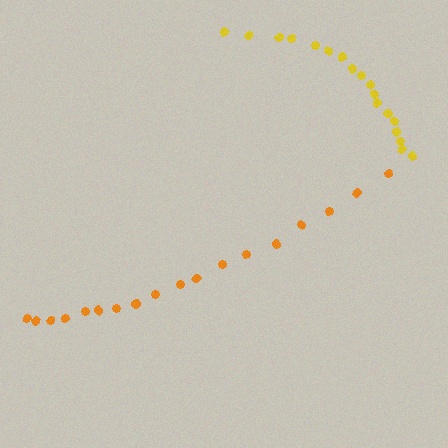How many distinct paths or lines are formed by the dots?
There are 2 distinct paths.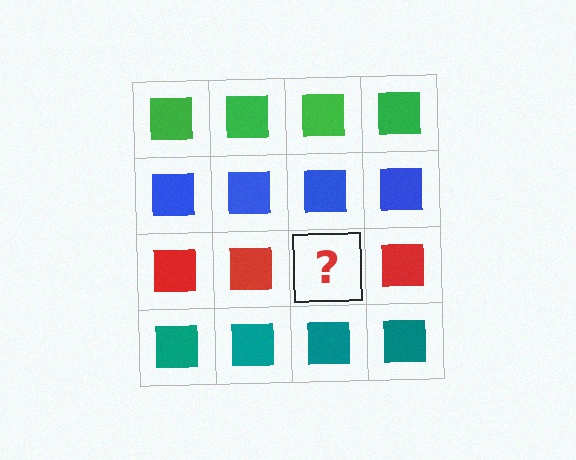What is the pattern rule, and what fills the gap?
The rule is that each row has a consistent color. The gap should be filled with a red square.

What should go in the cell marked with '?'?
The missing cell should contain a red square.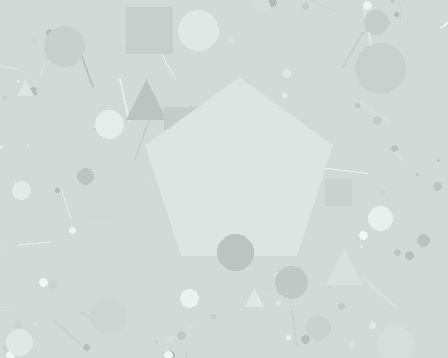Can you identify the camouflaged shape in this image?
The camouflaged shape is a pentagon.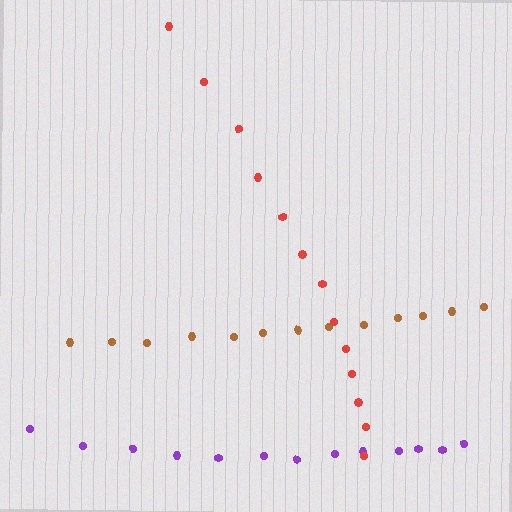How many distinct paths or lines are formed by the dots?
There are 3 distinct paths.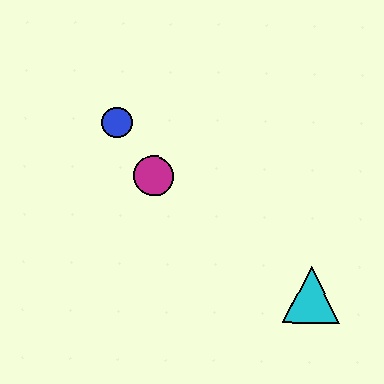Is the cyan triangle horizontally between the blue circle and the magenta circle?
No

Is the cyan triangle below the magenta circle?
Yes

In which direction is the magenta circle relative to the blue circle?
The magenta circle is below the blue circle.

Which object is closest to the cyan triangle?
The magenta circle is closest to the cyan triangle.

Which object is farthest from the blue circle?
The cyan triangle is farthest from the blue circle.